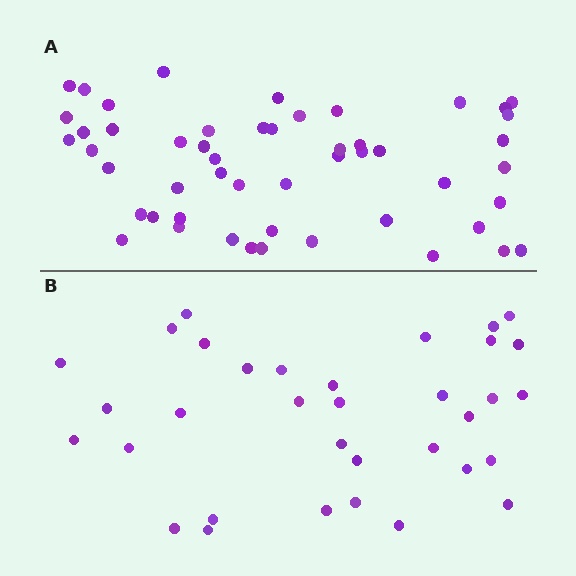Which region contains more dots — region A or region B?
Region A (the top region) has more dots.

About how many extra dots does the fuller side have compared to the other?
Region A has approximately 15 more dots than region B.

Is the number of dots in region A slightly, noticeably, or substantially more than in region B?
Region A has substantially more. The ratio is roughly 1.5 to 1.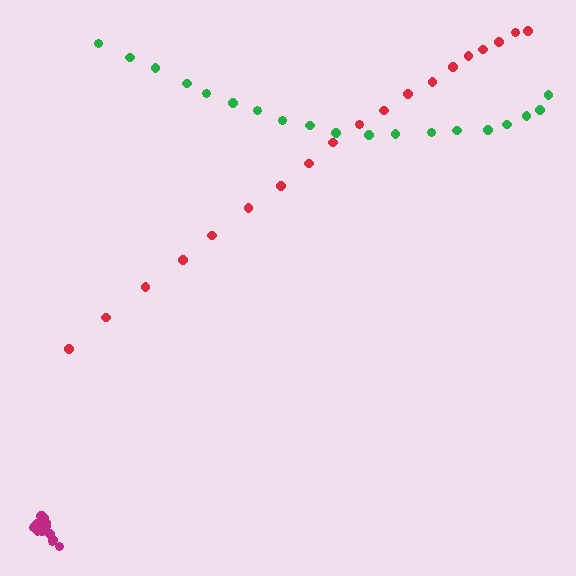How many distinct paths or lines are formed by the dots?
There are 3 distinct paths.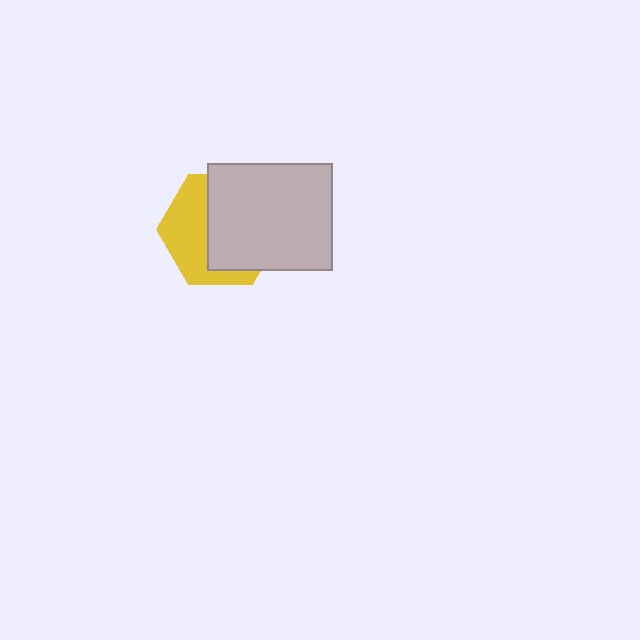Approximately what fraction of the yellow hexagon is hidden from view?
Roughly 57% of the yellow hexagon is hidden behind the light gray rectangle.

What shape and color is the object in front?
The object in front is a light gray rectangle.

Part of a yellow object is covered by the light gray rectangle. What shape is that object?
It is a hexagon.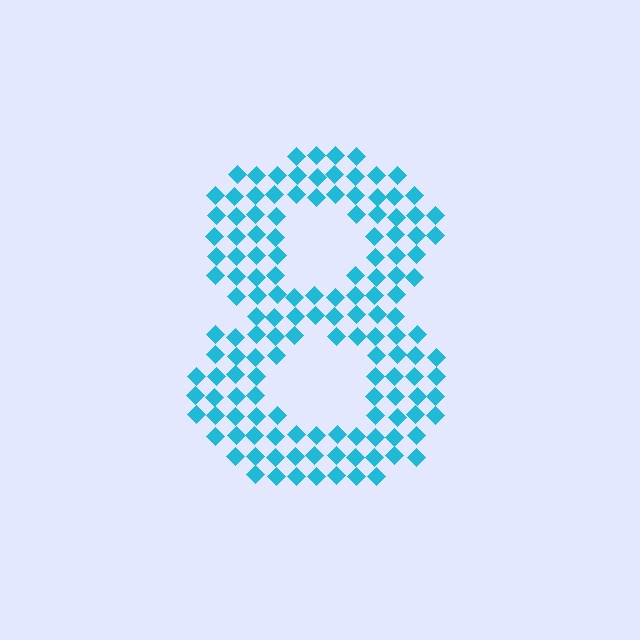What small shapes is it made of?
It is made of small diamonds.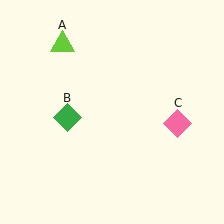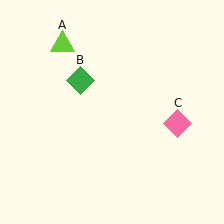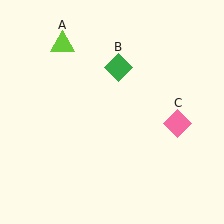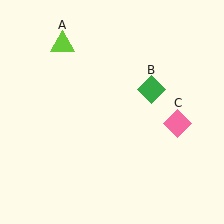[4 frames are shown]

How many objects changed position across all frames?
1 object changed position: green diamond (object B).